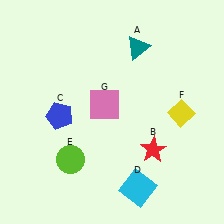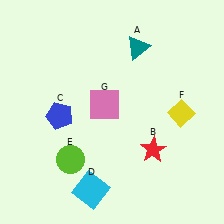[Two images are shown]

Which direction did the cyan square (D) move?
The cyan square (D) moved left.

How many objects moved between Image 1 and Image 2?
1 object moved between the two images.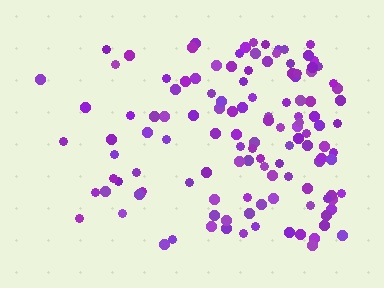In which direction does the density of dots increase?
From left to right, with the right side densest.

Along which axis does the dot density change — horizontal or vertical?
Horizontal.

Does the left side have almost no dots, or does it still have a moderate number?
Still a moderate number, just noticeably fewer than the right.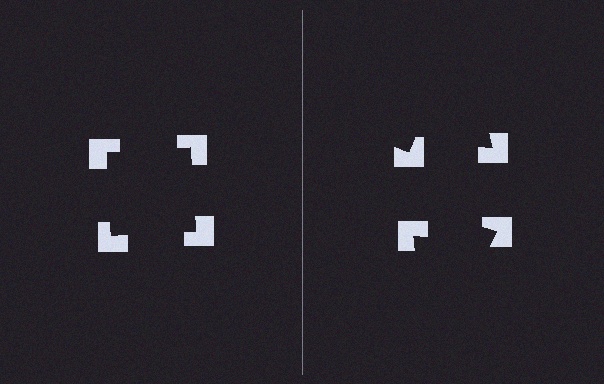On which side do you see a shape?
An illusory square appears on the left side. On the right side the wedge cuts are rotated, so no coherent shape forms.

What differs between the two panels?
The notched squares are positioned identically on both sides; only the wedge orientations differ. On the left they align to a square; on the right they are misaligned.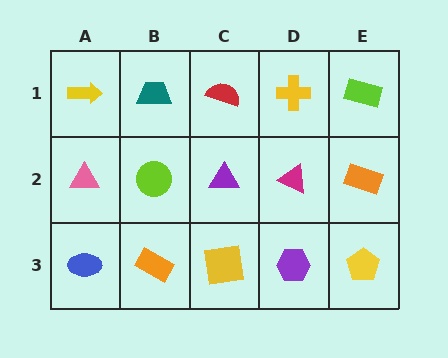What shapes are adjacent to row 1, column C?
A purple triangle (row 2, column C), a teal trapezoid (row 1, column B), a yellow cross (row 1, column D).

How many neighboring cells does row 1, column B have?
3.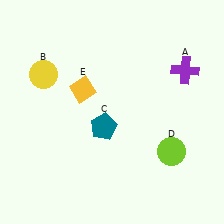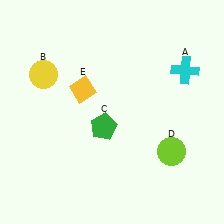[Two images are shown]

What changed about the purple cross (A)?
In Image 1, A is purple. In Image 2, it changed to cyan.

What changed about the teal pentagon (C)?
In Image 1, C is teal. In Image 2, it changed to green.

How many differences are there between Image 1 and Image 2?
There are 2 differences between the two images.